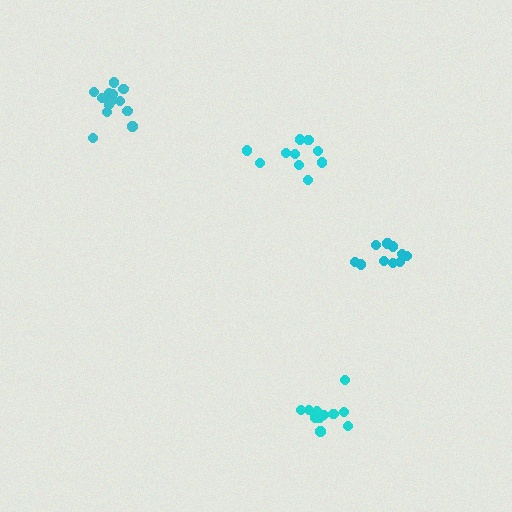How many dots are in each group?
Group 1: 10 dots, Group 2: 10 dots, Group 3: 11 dots, Group 4: 13 dots (44 total).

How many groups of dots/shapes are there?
There are 4 groups.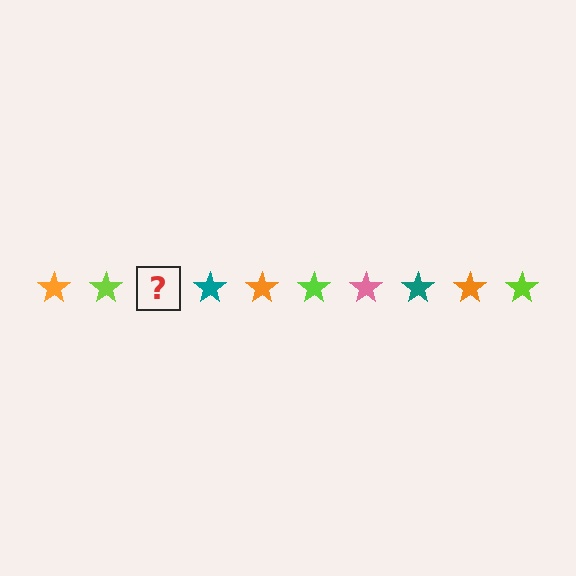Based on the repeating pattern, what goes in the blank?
The blank should be a pink star.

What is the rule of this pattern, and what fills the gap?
The rule is that the pattern cycles through orange, lime, pink, teal stars. The gap should be filled with a pink star.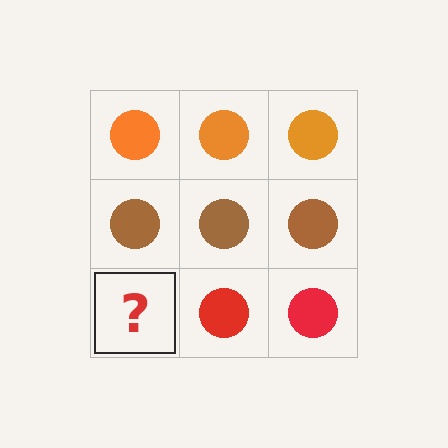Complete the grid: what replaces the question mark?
The question mark should be replaced with a red circle.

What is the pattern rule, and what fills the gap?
The rule is that each row has a consistent color. The gap should be filled with a red circle.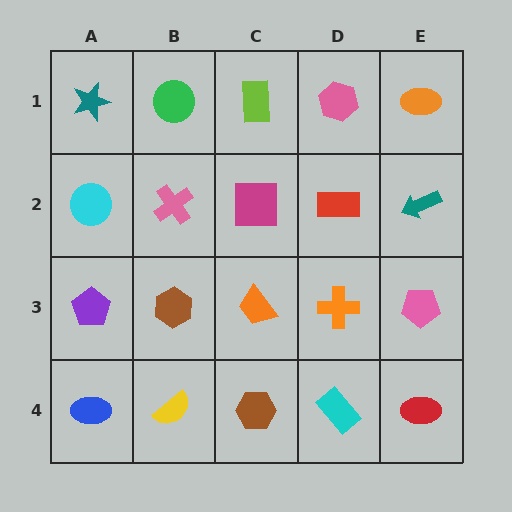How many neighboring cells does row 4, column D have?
3.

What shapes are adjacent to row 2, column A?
A teal star (row 1, column A), a purple pentagon (row 3, column A), a pink cross (row 2, column B).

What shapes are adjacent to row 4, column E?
A pink pentagon (row 3, column E), a cyan rectangle (row 4, column D).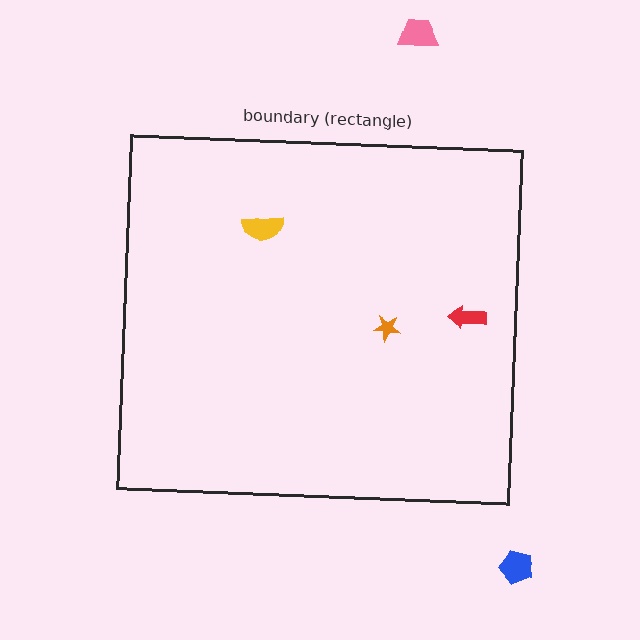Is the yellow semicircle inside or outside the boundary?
Inside.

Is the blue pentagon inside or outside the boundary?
Outside.